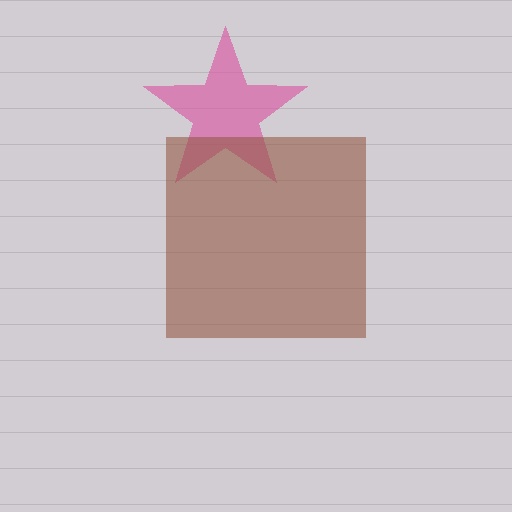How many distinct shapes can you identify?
There are 2 distinct shapes: a pink star, a brown square.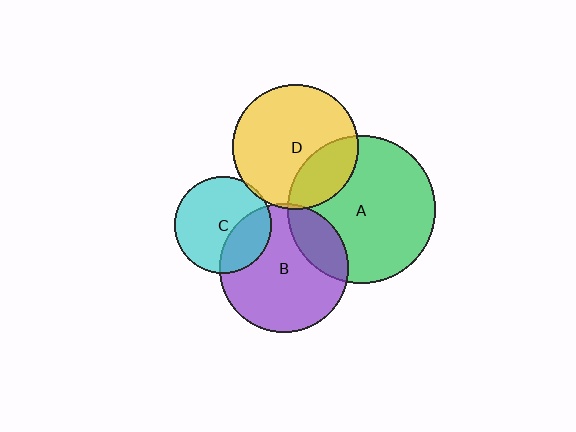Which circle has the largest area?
Circle A (green).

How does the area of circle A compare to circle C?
Approximately 2.4 times.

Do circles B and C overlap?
Yes.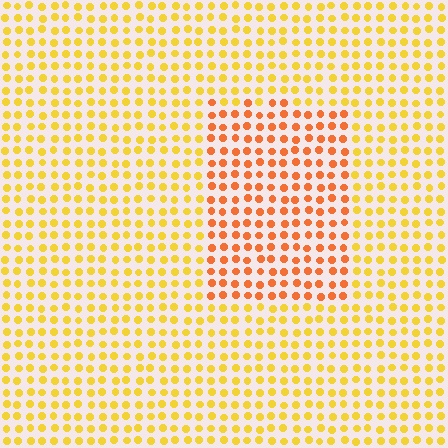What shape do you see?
I see a rectangle.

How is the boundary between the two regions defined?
The boundary is defined purely by a slight shift in hue (about 31 degrees). Spacing, size, and orientation are identical on both sides.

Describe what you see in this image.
The image is filled with small yellow elements in a uniform arrangement. A rectangle-shaped region is visible where the elements are tinted to a slightly different hue, forming a subtle color boundary.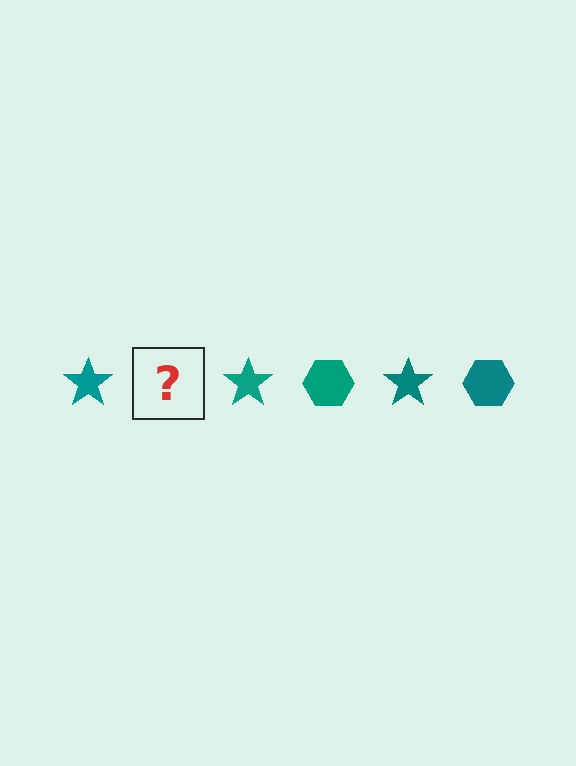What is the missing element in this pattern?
The missing element is a teal hexagon.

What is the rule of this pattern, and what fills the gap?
The rule is that the pattern cycles through star, hexagon shapes in teal. The gap should be filled with a teal hexagon.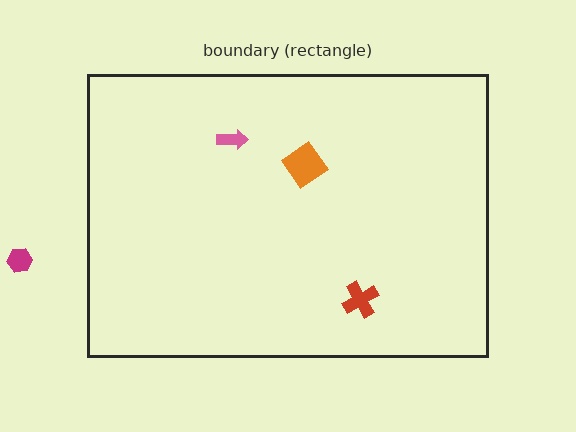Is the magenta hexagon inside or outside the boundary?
Outside.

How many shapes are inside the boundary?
3 inside, 1 outside.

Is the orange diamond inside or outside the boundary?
Inside.